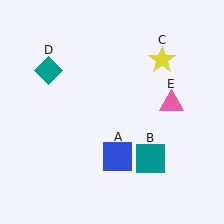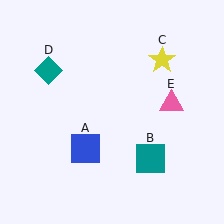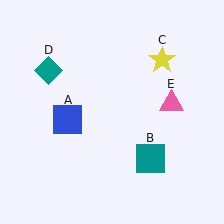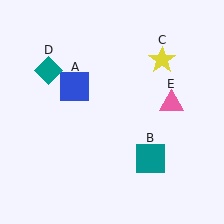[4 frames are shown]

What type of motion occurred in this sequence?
The blue square (object A) rotated clockwise around the center of the scene.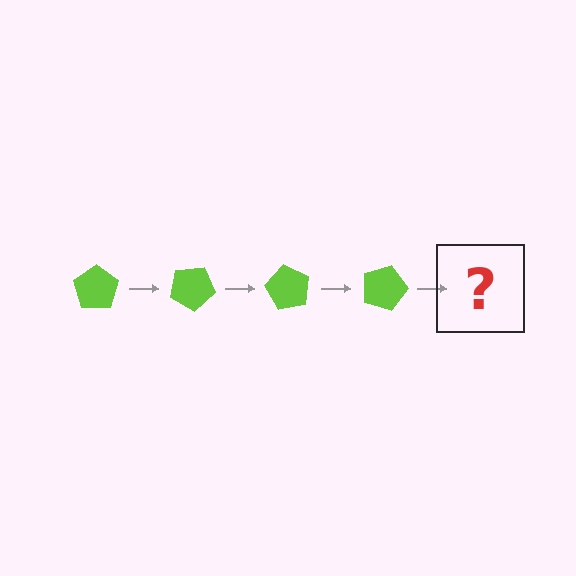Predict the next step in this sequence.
The next step is a lime pentagon rotated 120 degrees.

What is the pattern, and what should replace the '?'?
The pattern is that the pentagon rotates 30 degrees each step. The '?' should be a lime pentagon rotated 120 degrees.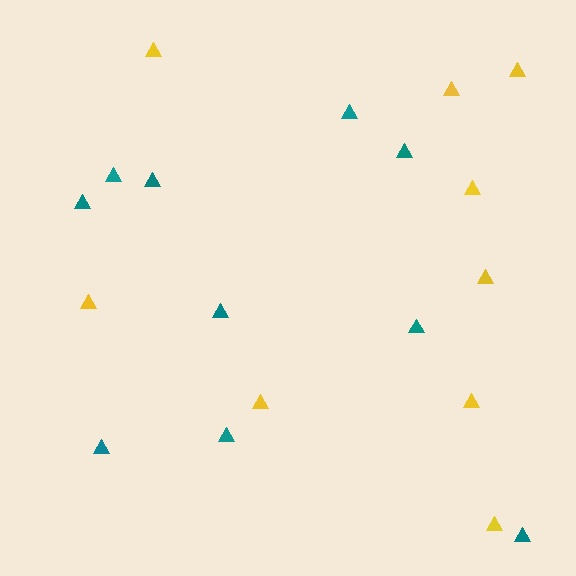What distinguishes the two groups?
There are 2 groups: one group of yellow triangles (9) and one group of teal triangles (10).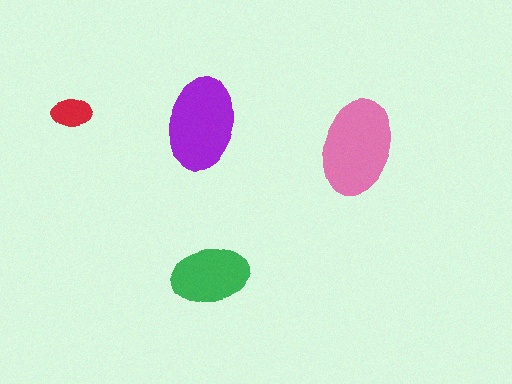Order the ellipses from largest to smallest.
the pink one, the purple one, the green one, the red one.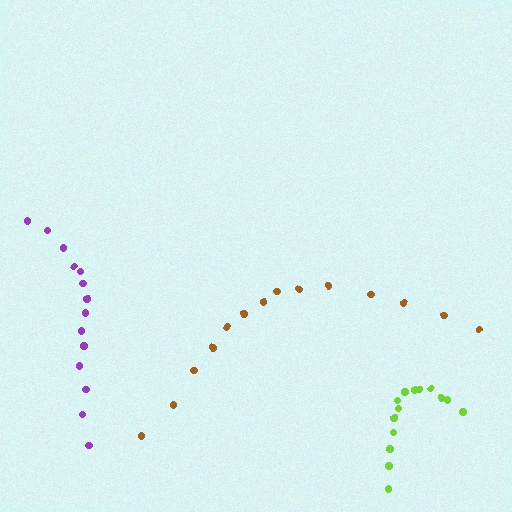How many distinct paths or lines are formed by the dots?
There are 3 distinct paths.